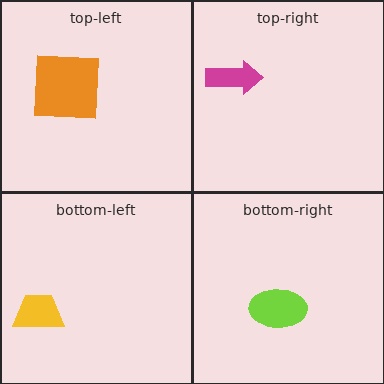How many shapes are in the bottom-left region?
1.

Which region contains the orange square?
The top-left region.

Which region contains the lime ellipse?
The bottom-right region.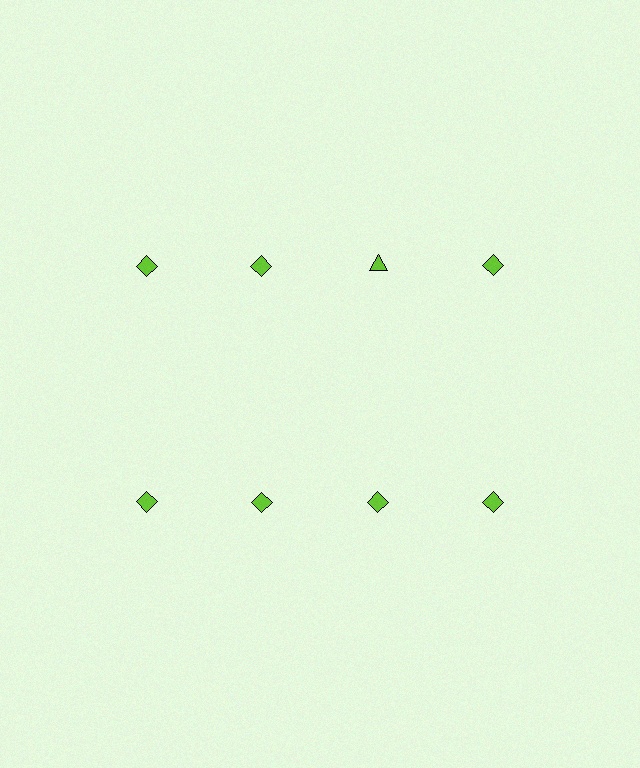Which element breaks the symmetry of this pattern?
The lime triangle in the top row, center column breaks the symmetry. All other shapes are lime diamonds.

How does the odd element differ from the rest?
It has a different shape: triangle instead of diamond.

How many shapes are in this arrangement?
There are 8 shapes arranged in a grid pattern.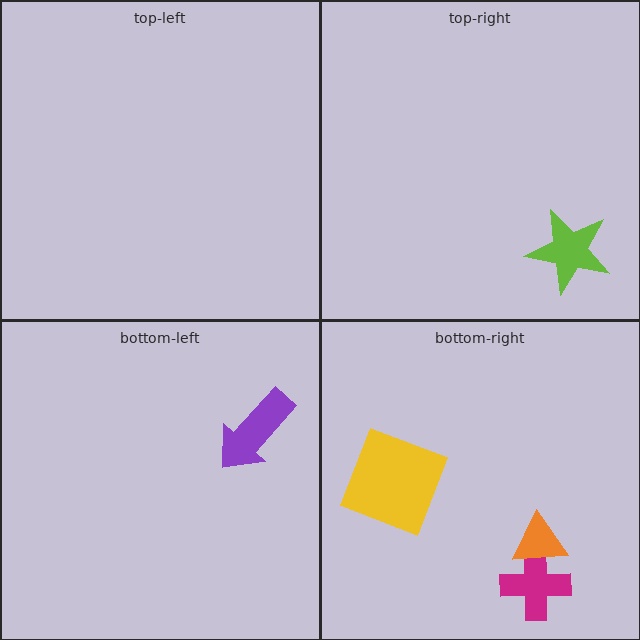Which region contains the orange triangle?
The bottom-right region.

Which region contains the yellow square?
The bottom-right region.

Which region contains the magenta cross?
The bottom-right region.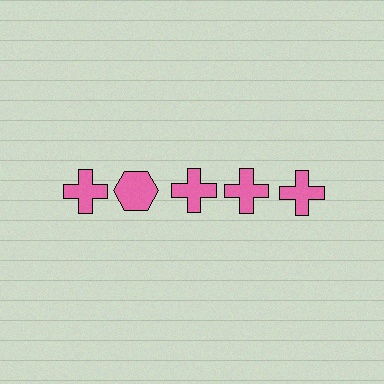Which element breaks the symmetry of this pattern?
The pink hexagon in the top row, second from left column breaks the symmetry. All other shapes are pink crosses.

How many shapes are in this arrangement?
There are 5 shapes arranged in a grid pattern.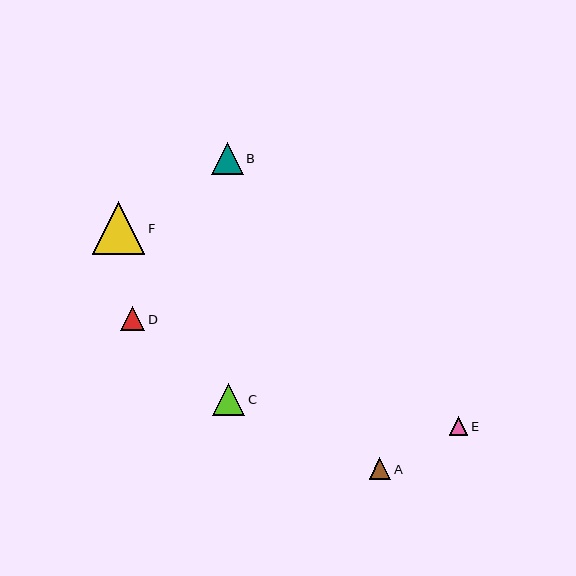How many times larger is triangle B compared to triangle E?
Triangle B is approximately 1.7 times the size of triangle E.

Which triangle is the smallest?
Triangle E is the smallest with a size of approximately 18 pixels.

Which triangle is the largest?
Triangle F is the largest with a size of approximately 53 pixels.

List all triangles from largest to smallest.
From largest to smallest: F, C, B, D, A, E.